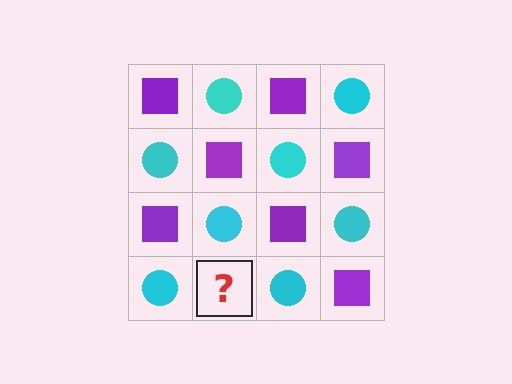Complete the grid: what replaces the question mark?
The question mark should be replaced with a purple square.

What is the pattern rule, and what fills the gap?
The rule is that it alternates purple square and cyan circle in a checkerboard pattern. The gap should be filled with a purple square.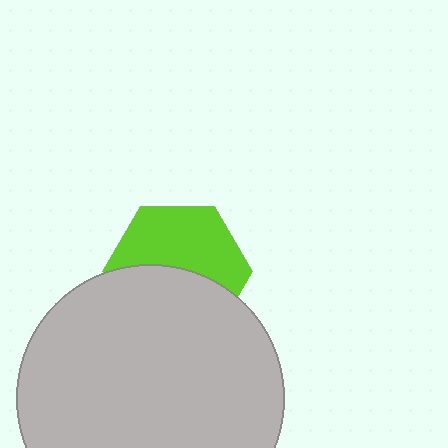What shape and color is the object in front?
The object in front is a light gray circle.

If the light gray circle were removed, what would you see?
You would see the complete lime hexagon.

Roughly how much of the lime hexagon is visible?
About half of it is visible (roughly 51%).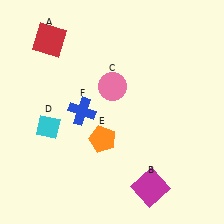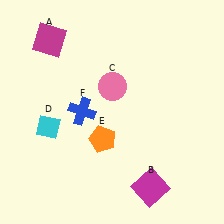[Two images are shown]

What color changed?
The square (A) changed from red in Image 1 to magenta in Image 2.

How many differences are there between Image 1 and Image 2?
There is 1 difference between the two images.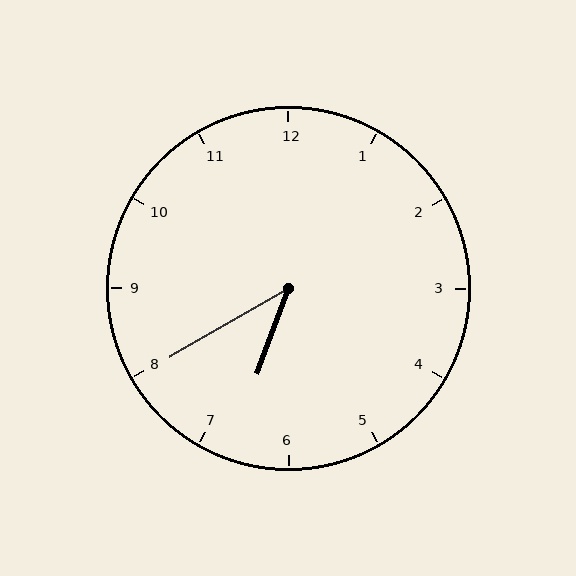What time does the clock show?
6:40.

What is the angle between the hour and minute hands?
Approximately 40 degrees.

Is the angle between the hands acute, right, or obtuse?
It is acute.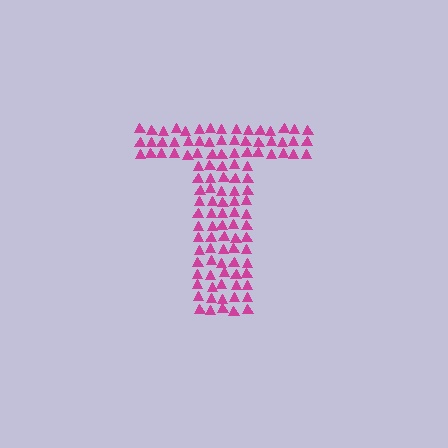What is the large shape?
The large shape is the letter T.